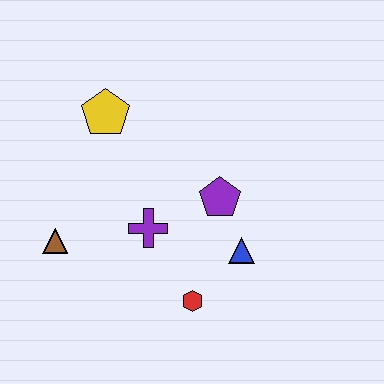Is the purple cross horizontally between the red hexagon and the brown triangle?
Yes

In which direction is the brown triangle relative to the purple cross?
The brown triangle is to the left of the purple cross.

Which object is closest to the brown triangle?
The purple cross is closest to the brown triangle.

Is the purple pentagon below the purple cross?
No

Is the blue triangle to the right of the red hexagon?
Yes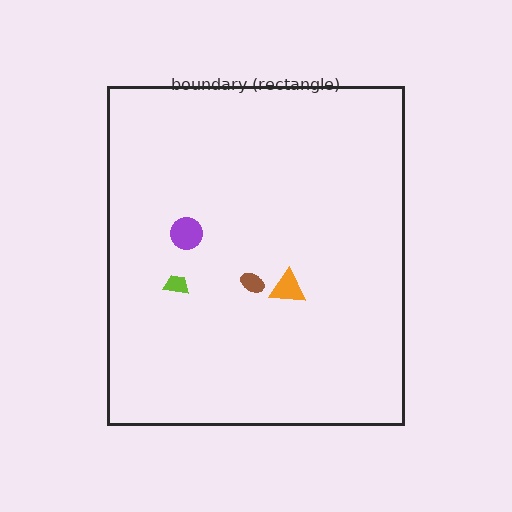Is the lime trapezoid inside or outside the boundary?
Inside.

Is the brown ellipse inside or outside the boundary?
Inside.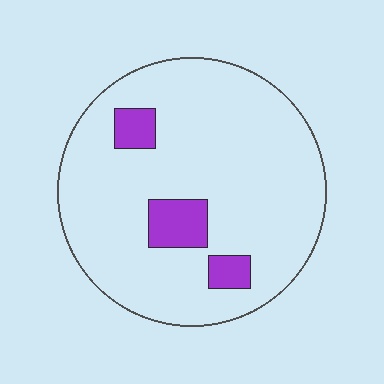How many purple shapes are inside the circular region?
3.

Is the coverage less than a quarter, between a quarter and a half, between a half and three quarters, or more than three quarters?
Less than a quarter.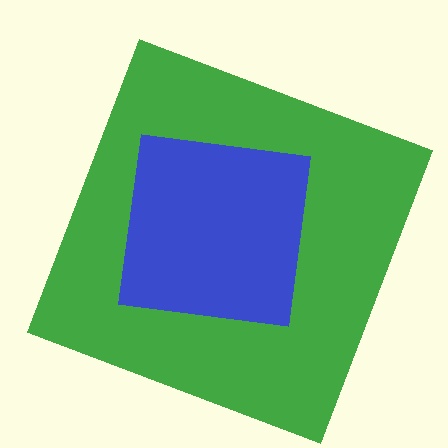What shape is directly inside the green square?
The blue square.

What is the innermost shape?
The blue square.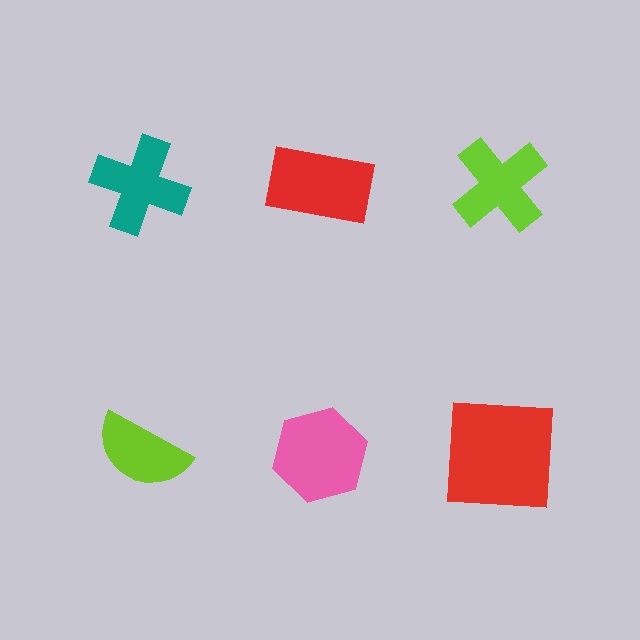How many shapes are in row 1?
3 shapes.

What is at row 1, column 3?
A lime cross.